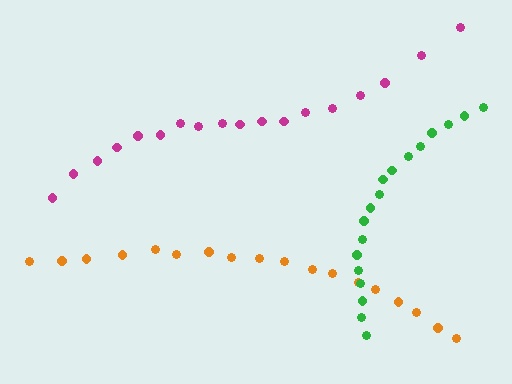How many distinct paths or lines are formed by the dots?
There are 3 distinct paths.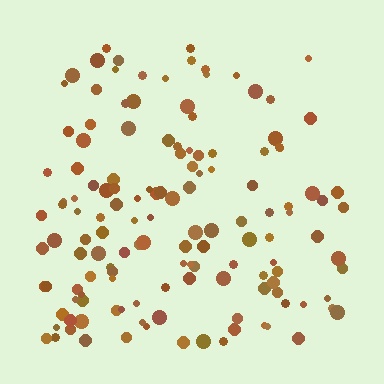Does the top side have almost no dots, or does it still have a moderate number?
Still a moderate number, just noticeably fewer than the bottom.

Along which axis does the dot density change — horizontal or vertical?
Vertical.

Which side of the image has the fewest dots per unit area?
The top.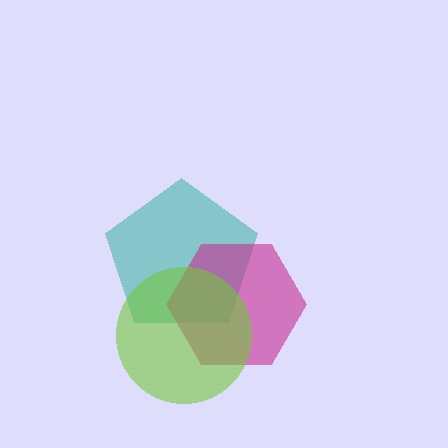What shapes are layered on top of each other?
The layered shapes are: a teal pentagon, a magenta hexagon, a lime circle.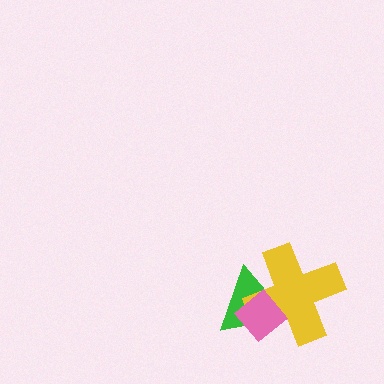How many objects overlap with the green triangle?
2 objects overlap with the green triangle.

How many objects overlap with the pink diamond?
2 objects overlap with the pink diamond.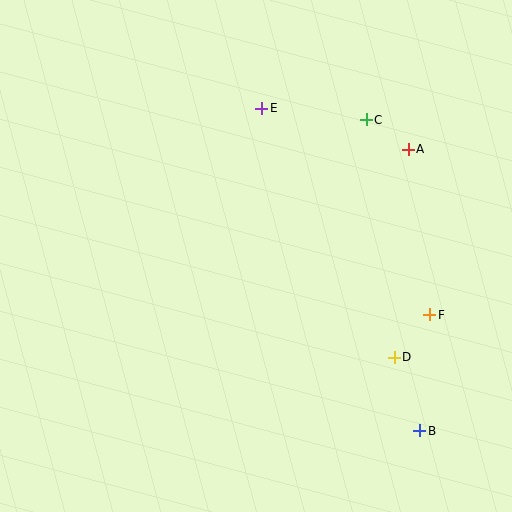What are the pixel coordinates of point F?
Point F is at (430, 315).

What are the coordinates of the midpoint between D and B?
The midpoint between D and B is at (407, 394).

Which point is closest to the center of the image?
Point E at (262, 108) is closest to the center.